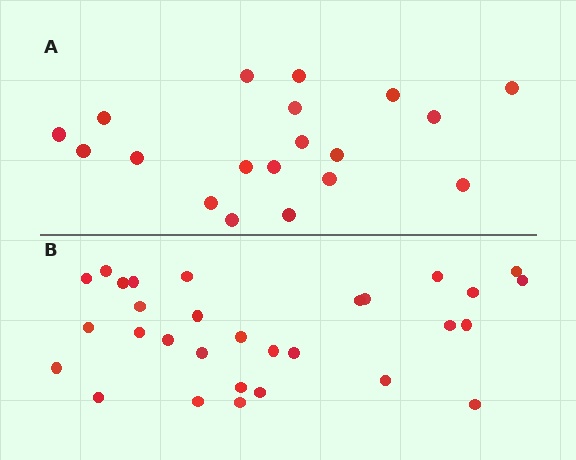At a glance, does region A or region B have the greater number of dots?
Region B (the bottom region) has more dots.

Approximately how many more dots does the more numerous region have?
Region B has roughly 12 or so more dots than region A.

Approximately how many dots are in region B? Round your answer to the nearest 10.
About 30 dots.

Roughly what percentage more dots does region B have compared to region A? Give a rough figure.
About 60% more.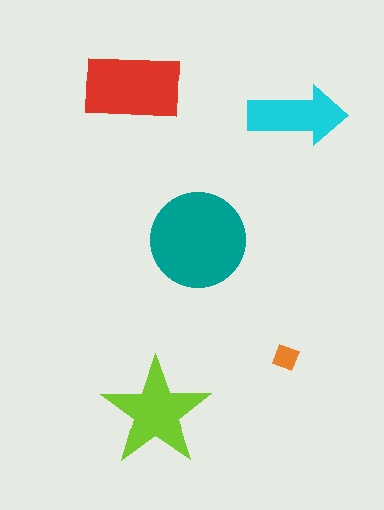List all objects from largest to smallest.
The teal circle, the red rectangle, the lime star, the cyan arrow, the orange diamond.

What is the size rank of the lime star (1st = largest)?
3rd.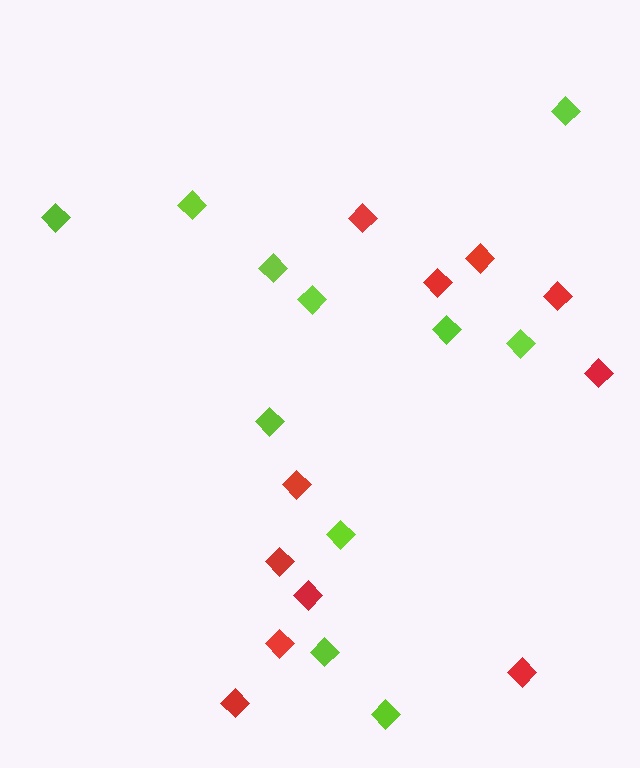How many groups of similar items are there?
There are 2 groups: one group of lime diamonds (11) and one group of red diamonds (11).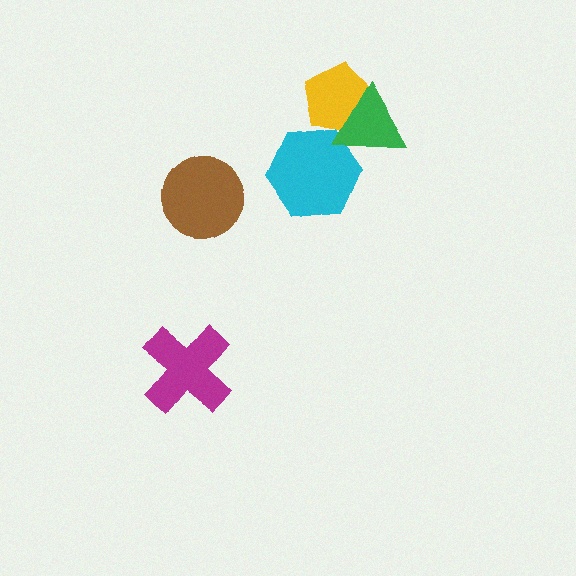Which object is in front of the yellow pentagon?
The green triangle is in front of the yellow pentagon.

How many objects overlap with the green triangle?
2 objects overlap with the green triangle.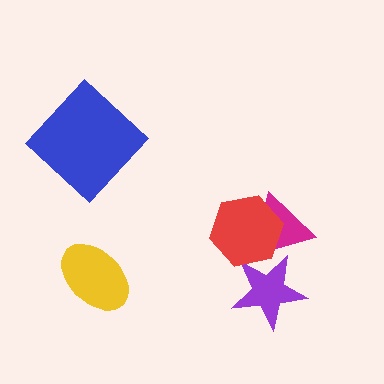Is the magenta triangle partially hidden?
Yes, it is partially covered by another shape.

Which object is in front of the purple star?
The red hexagon is in front of the purple star.